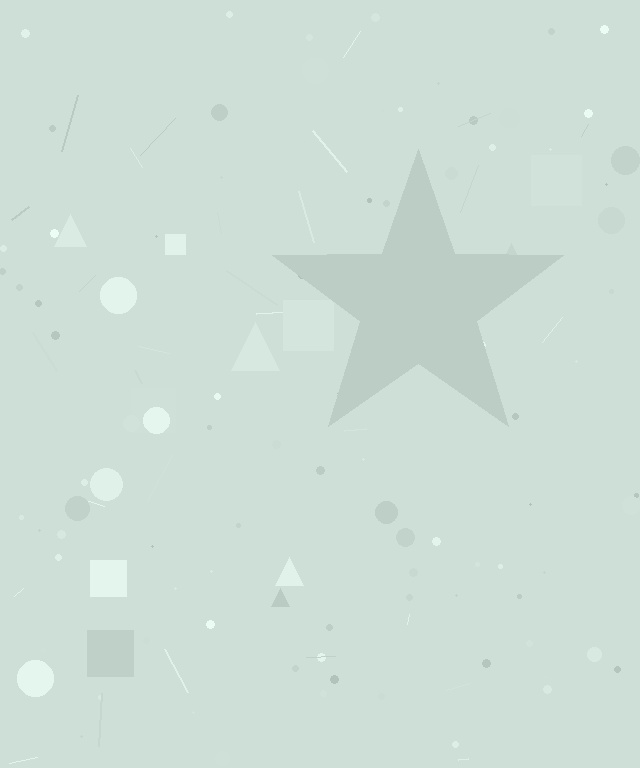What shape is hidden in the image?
A star is hidden in the image.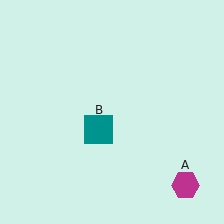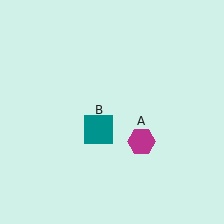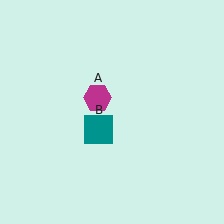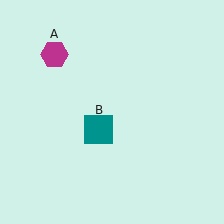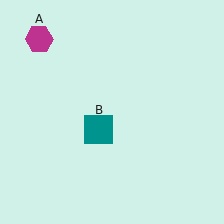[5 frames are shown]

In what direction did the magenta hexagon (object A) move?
The magenta hexagon (object A) moved up and to the left.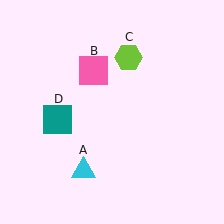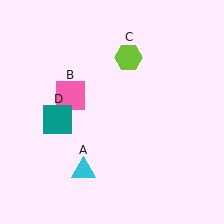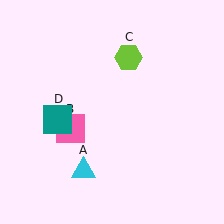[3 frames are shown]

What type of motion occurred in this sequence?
The pink square (object B) rotated counterclockwise around the center of the scene.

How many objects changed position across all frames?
1 object changed position: pink square (object B).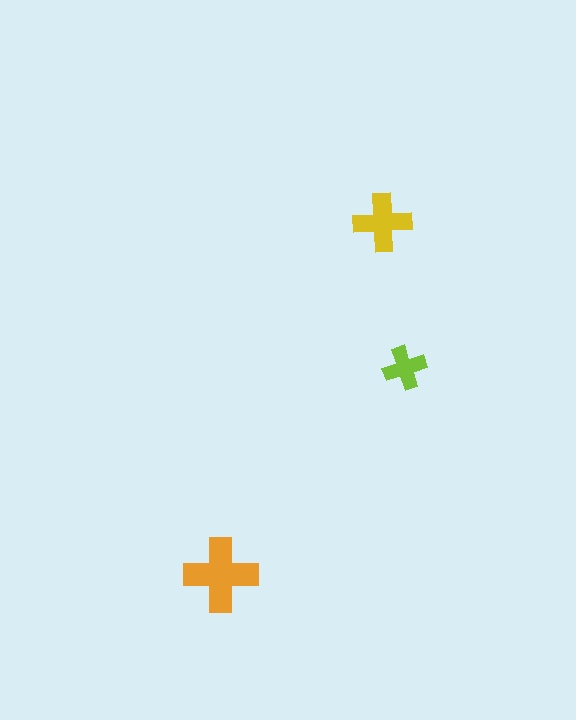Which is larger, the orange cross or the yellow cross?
The orange one.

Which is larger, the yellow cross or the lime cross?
The yellow one.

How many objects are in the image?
There are 3 objects in the image.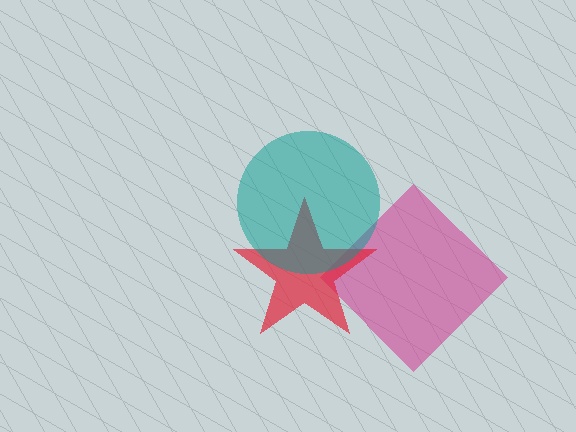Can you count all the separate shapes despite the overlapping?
Yes, there are 3 separate shapes.